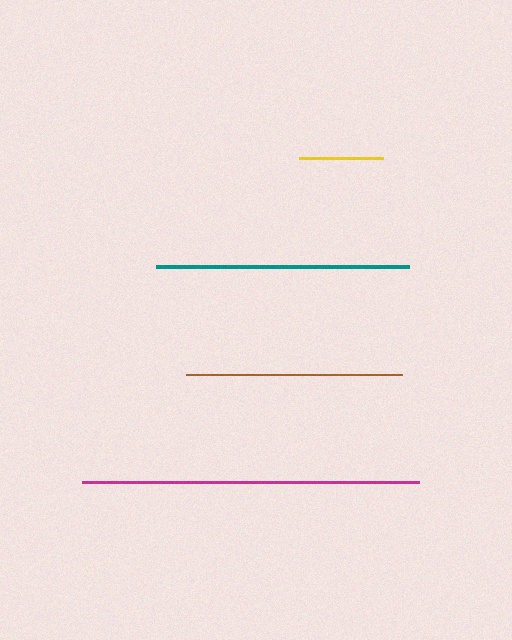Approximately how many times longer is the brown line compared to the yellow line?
The brown line is approximately 2.6 times the length of the yellow line.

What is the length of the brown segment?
The brown segment is approximately 216 pixels long.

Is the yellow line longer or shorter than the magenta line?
The magenta line is longer than the yellow line.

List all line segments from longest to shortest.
From longest to shortest: magenta, teal, brown, yellow.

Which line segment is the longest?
The magenta line is the longest at approximately 336 pixels.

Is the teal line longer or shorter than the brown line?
The teal line is longer than the brown line.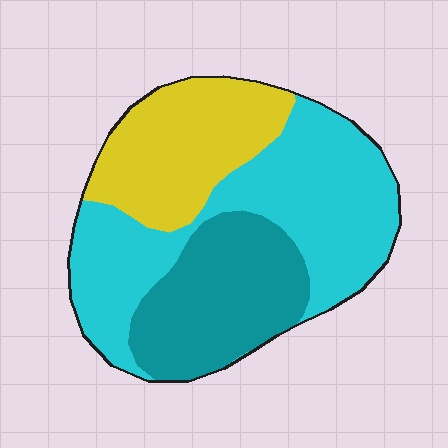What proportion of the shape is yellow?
Yellow covers 27% of the shape.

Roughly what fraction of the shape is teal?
Teal covers 28% of the shape.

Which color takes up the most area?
Cyan, at roughly 45%.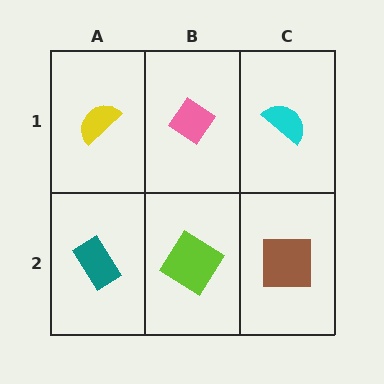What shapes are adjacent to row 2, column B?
A pink diamond (row 1, column B), a teal rectangle (row 2, column A), a brown square (row 2, column C).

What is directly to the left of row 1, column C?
A pink diamond.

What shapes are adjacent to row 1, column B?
A lime diamond (row 2, column B), a yellow semicircle (row 1, column A), a cyan semicircle (row 1, column C).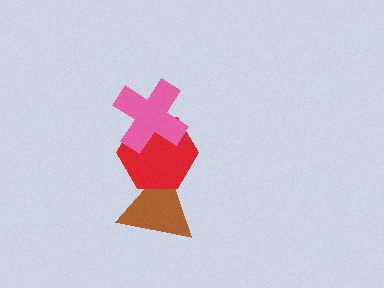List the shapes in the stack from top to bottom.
From top to bottom: the pink cross, the red hexagon, the brown triangle.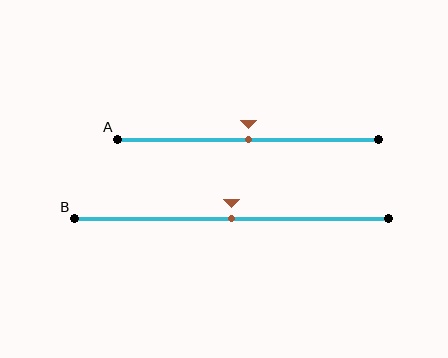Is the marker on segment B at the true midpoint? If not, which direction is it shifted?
Yes, the marker on segment B is at the true midpoint.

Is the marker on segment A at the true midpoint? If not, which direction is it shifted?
Yes, the marker on segment A is at the true midpoint.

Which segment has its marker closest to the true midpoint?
Segment A has its marker closest to the true midpoint.